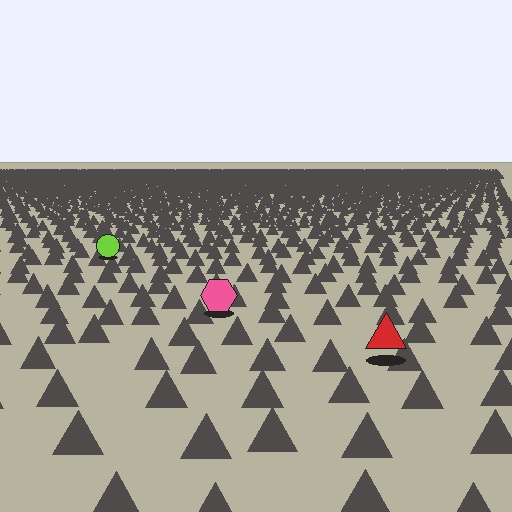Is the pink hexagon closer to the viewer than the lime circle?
Yes. The pink hexagon is closer — you can tell from the texture gradient: the ground texture is coarser near it.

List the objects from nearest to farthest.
From nearest to farthest: the red triangle, the pink hexagon, the lime circle.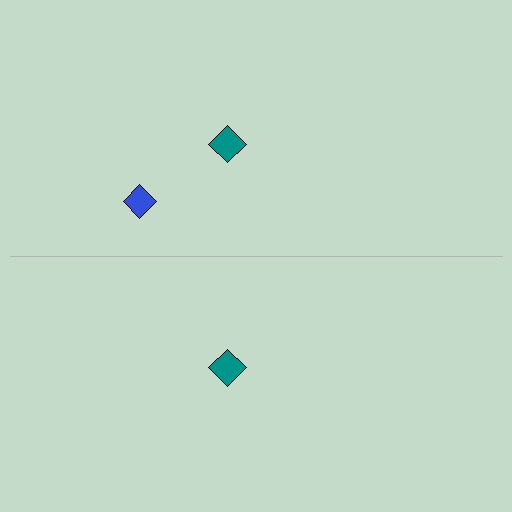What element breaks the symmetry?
A blue diamond is missing from the bottom side.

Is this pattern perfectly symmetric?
No, the pattern is not perfectly symmetric. A blue diamond is missing from the bottom side.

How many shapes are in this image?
There are 3 shapes in this image.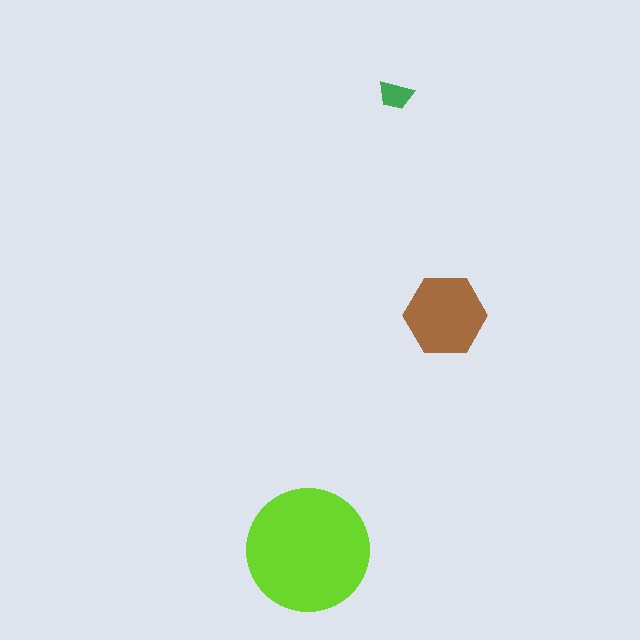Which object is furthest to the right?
The brown hexagon is rightmost.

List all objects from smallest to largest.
The green trapezoid, the brown hexagon, the lime circle.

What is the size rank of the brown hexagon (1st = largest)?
2nd.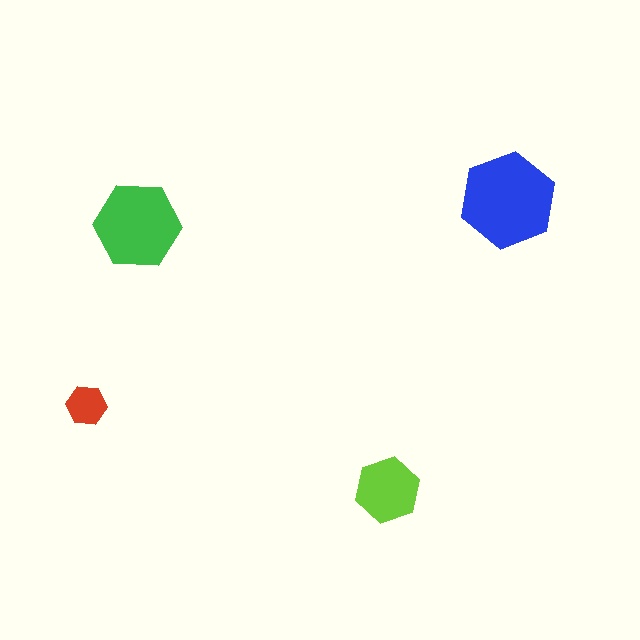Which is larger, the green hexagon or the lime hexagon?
The green one.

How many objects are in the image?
There are 4 objects in the image.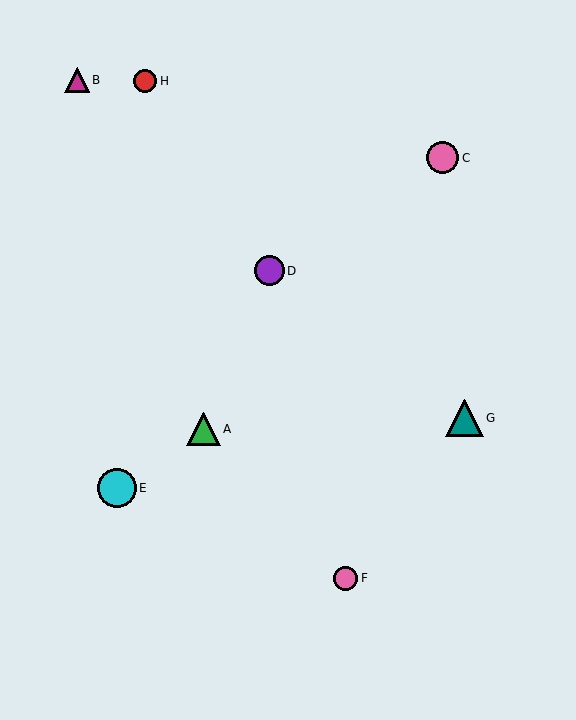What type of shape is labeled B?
Shape B is a magenta triangle.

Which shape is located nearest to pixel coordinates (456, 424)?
The teal triangle (labeled G) at (464, 418) is nearest to that location.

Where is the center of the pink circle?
The center of the pink circle is at (346, 578).